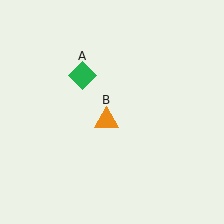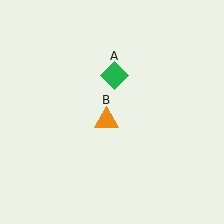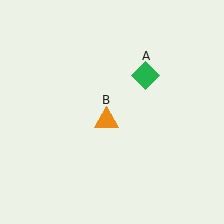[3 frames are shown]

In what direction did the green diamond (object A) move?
The green diamond (object A) moved right.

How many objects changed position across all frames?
1 object changed position: green diamond (object A).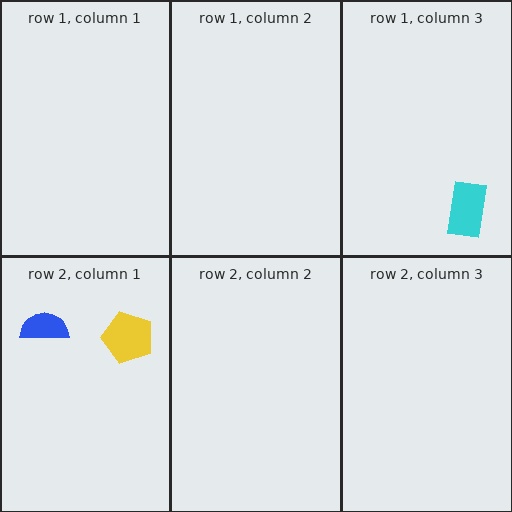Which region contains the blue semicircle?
The row 2, column 1 region.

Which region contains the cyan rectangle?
The row 1, column 3 region.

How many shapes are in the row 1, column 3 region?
1.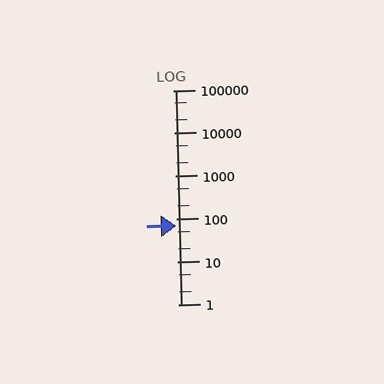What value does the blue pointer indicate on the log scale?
The pointer indicates approximately 69.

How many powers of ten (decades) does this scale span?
The scale spans 5 decades, from 1 to 100000.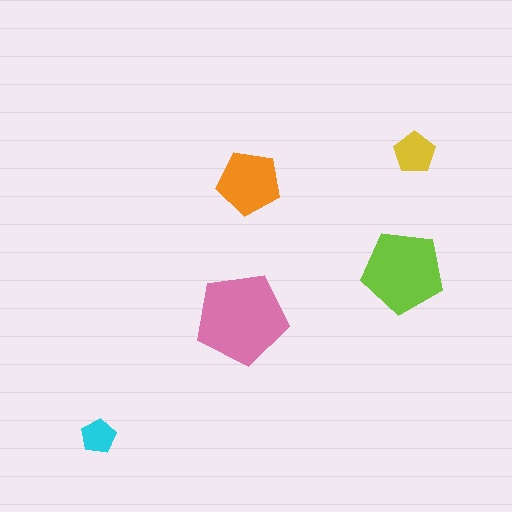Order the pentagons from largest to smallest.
the pink one, the lime one, the orange one, the yellow one, the cyan one.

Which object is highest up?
The yellow pentagon is topmost.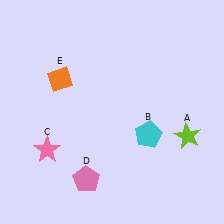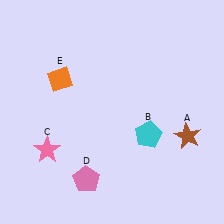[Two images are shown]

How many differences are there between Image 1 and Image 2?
There is 1 difference between the two images.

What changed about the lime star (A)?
In Image 1, A is lime. In Image 2, it changed to brown.